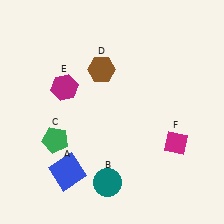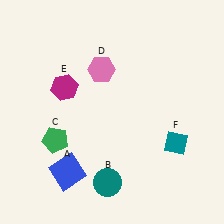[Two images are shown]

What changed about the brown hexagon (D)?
In Image 1, D is brown. In Image 2, it changed to pink.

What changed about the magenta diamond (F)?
In Image 1, F is magenta. In Image 2, it changed to teal.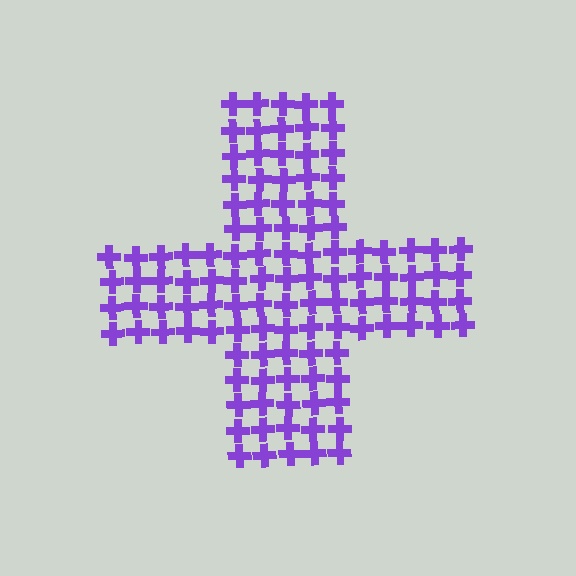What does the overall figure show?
The overall figure shows a cross.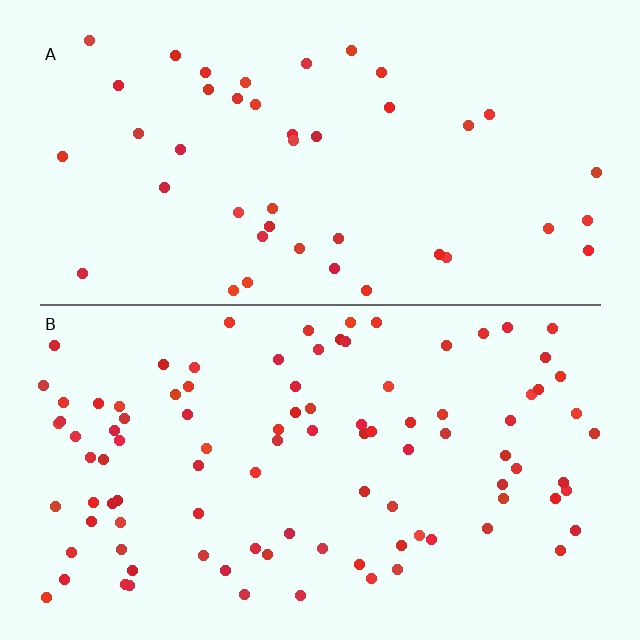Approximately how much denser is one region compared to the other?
Approximately 2.2× — region B over region A.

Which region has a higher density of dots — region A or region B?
B (the bottom).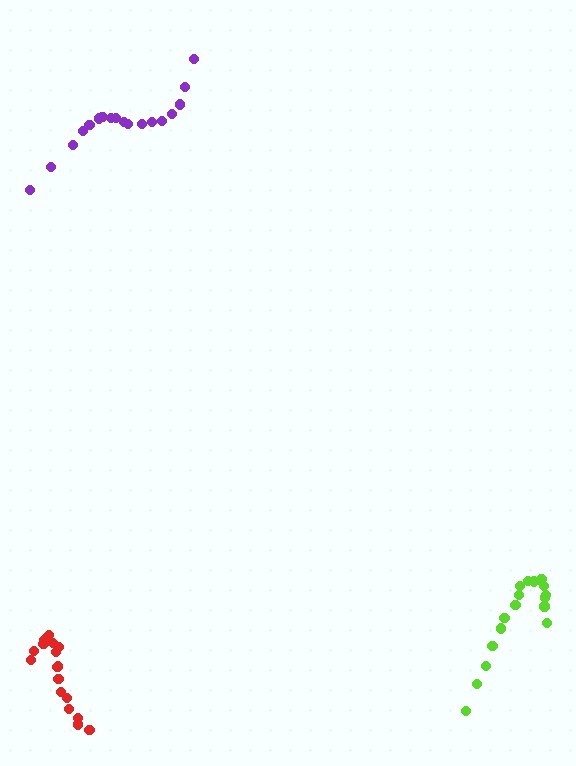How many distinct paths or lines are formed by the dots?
There are 3 distinct paths.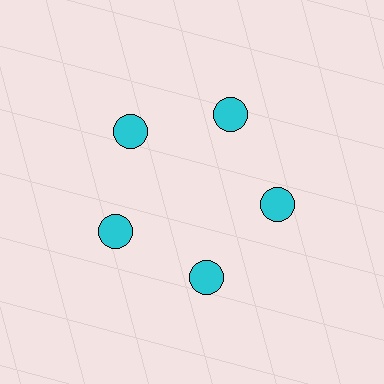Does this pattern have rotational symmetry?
Yes, this pattern has 5-fold rotational symmetry. It looks the same after rotating 72 degrees around the center.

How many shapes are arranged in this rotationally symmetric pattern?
There are 5 shapes, arranged in 5 groups of 1.